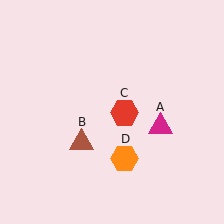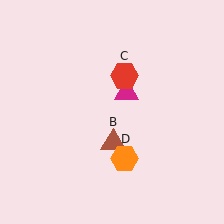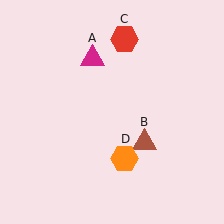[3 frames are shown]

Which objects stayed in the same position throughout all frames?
Orange hexagon (object D) remained stationary.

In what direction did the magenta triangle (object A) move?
The magenta triangle (object A) moved up and to the left.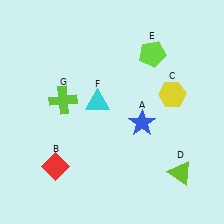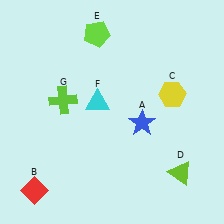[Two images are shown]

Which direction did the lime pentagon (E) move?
The lime pentagon (E) moved left.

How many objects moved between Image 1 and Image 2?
2 objects moved between the two images.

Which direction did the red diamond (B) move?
The red diamond (B) moved down.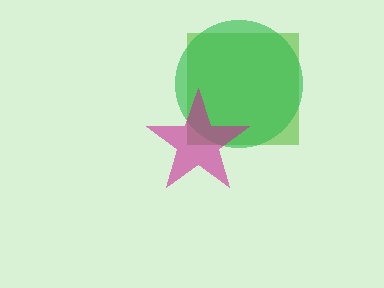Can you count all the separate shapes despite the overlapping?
Yes, there are 3 separate shapes.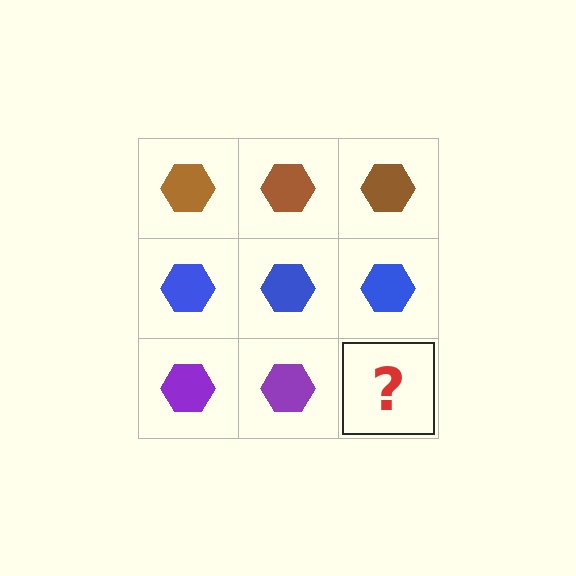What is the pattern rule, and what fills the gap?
The rule is that each row has a consistent color. The gap should be filled with a purple hexagon.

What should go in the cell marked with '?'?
The missing cell should contain a purple hexagon.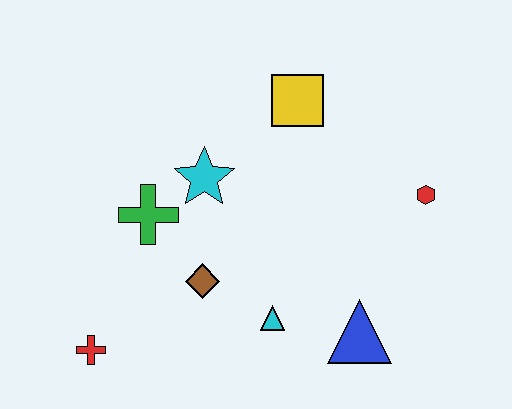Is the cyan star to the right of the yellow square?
No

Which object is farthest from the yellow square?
The red cross is farthest from the yellow square.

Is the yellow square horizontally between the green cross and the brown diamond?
No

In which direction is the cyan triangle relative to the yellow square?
The cyan triangle is below the yellow square.